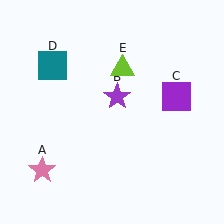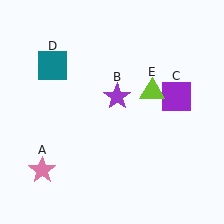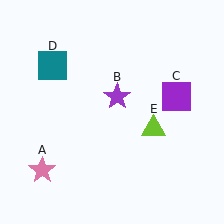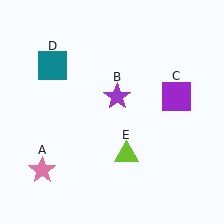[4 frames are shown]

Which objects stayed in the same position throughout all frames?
Pink star (object A) and purple star (object B) and purple square (object C) and teal square (object D) remained stationary.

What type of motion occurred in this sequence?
The lime triangle (object E) rotated clockwise around the center of the scene.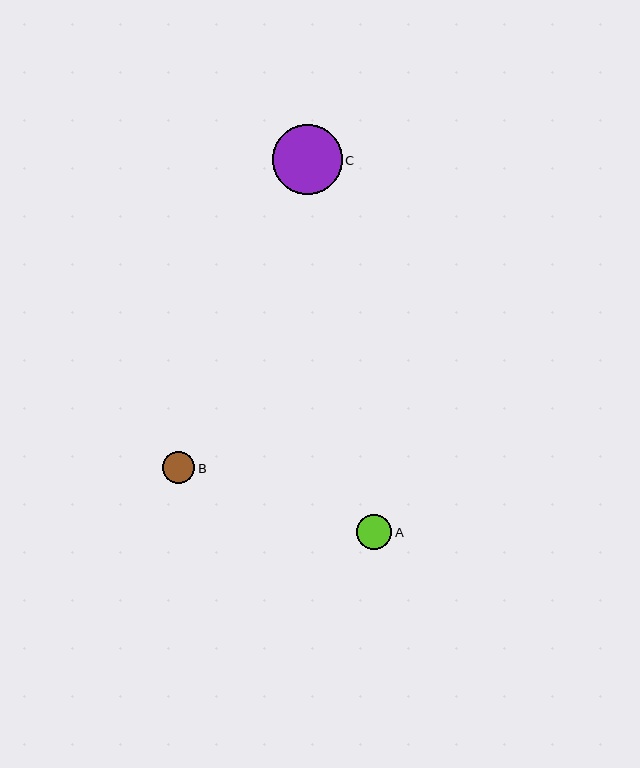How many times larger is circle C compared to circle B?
Circle C is approximately 2.2 times the size of circle B.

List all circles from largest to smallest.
From largest to smallest: C, A, B.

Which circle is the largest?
Circle C is the largest with a size of approximately 70 pixels.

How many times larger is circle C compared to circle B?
Circle C is approximately 2.2 times the size of circle B.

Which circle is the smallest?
Circle B is the smallest with a size of approximately 32 pixels.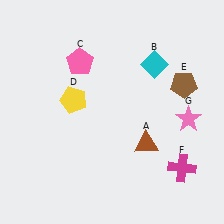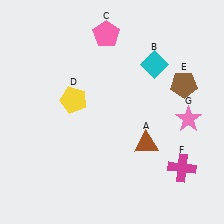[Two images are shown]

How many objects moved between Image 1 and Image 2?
1 object moved between the two images.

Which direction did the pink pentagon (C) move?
The pink pentagon (C) moved up.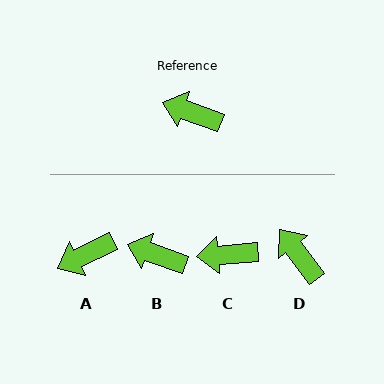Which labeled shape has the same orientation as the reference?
B.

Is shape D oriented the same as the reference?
No, it is off by about 33 degrees.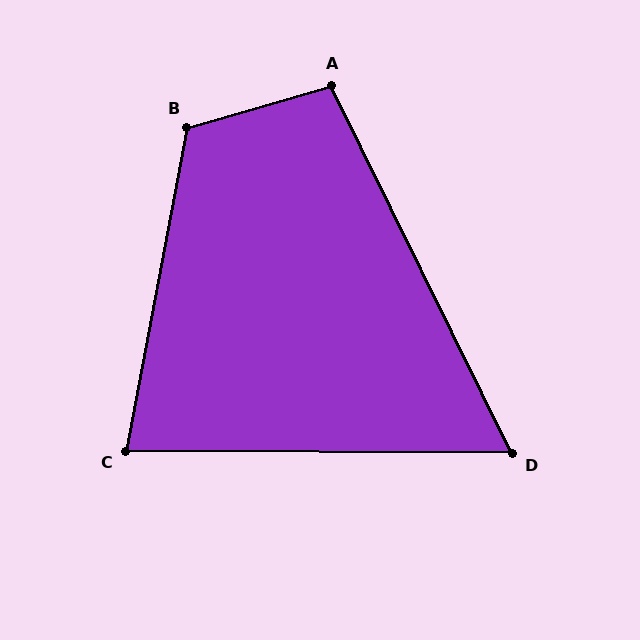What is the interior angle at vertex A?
Approximately 100 degrees (obtuse).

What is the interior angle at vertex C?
Approximately 80 degrees (acute).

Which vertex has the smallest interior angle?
D, at approximately 63 degrees.